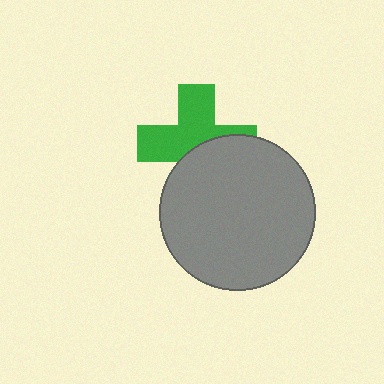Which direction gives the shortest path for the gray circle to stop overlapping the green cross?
Moving down gives the shortest separation.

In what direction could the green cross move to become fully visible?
The green cross could move up. That would shift it out from behind the gray circle entirely.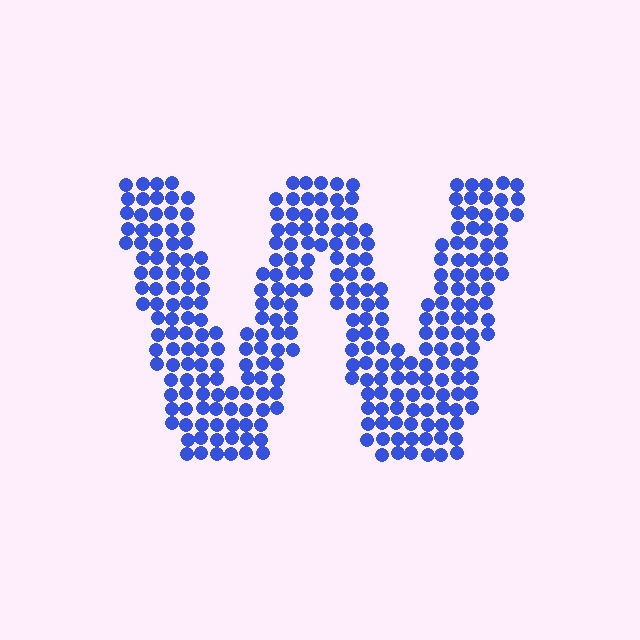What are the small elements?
The small elements are circles.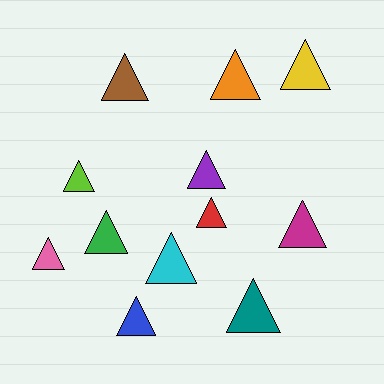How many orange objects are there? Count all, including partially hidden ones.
There is 1 orange object.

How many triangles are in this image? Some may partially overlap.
There are 12 triangles.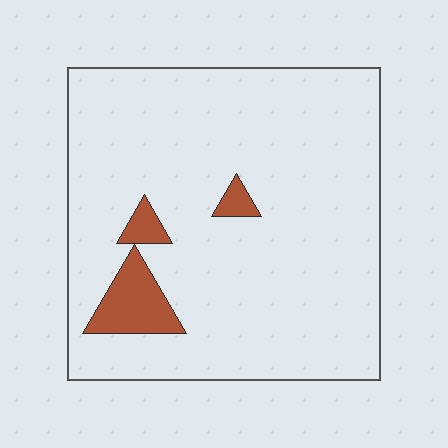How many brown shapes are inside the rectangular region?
3.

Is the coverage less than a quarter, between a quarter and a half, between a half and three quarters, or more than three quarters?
Less than a quarter.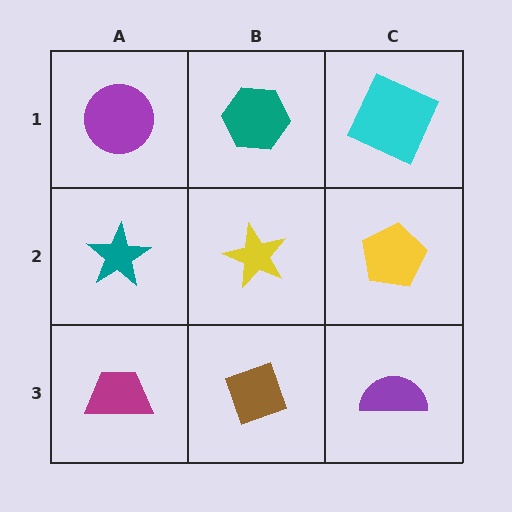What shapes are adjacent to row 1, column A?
A teal star (row 2, column A), a teal hexagon (row 1, column B).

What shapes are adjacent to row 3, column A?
A teal star (row 2, column A), a brown diamond (row 3, column B).